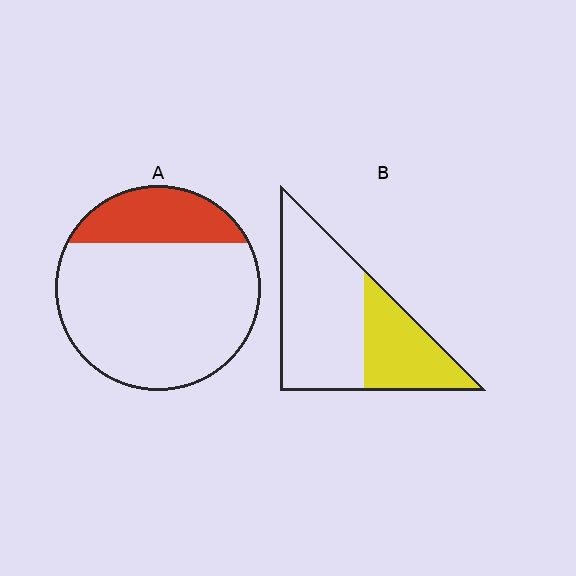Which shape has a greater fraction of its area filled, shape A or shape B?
Shape B.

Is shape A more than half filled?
No.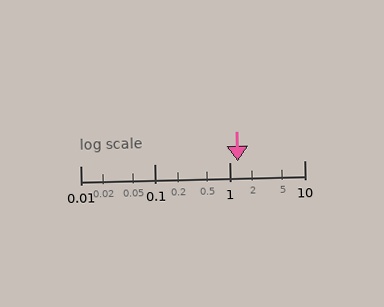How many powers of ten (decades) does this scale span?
The scale spans 3 decades, from 0.01 to 10.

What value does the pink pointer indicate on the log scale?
The pointer indicates approximately 1.3.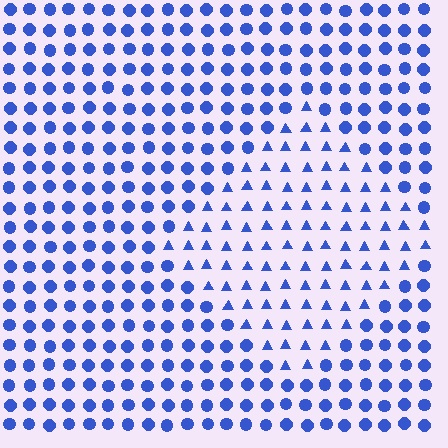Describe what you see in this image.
The image is filled with small blue elements arranged in a uniform grid. A diamond-shaped region contains triangles, while the surrounding area contains circles. The boundary is defined purely by the change in element shape.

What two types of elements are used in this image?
The image uses triangles inside the diamond region and circles outside it.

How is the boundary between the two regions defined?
The boundary is defined by a change in element shape: triangles inside vs. circles outside. All elements share the same color and spacing.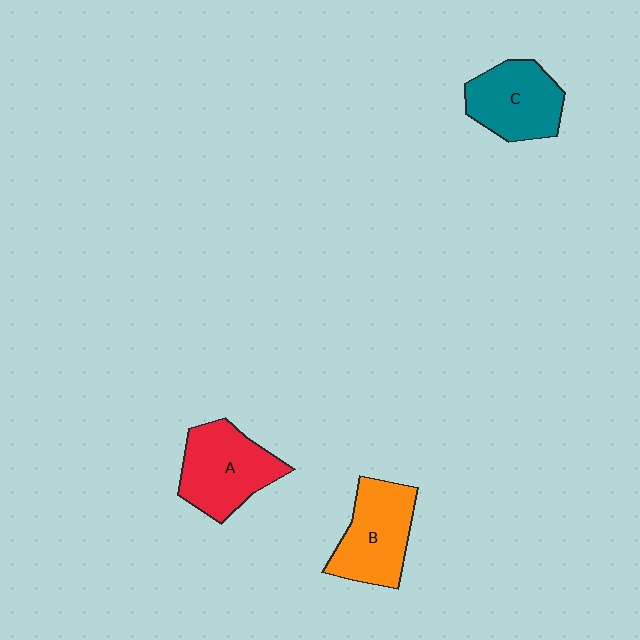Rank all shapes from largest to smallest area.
From largest to smallest: A (red), B (orange), C (teal).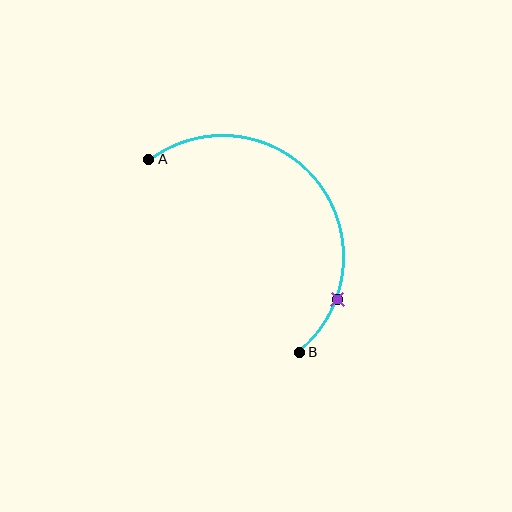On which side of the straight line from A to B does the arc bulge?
The arc bulges above and to the right of the straight line connecting A and B.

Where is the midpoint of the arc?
The arc midpoint is the point on the curve farthest from the straight line joining A and B. It sits above and to the right of that line.